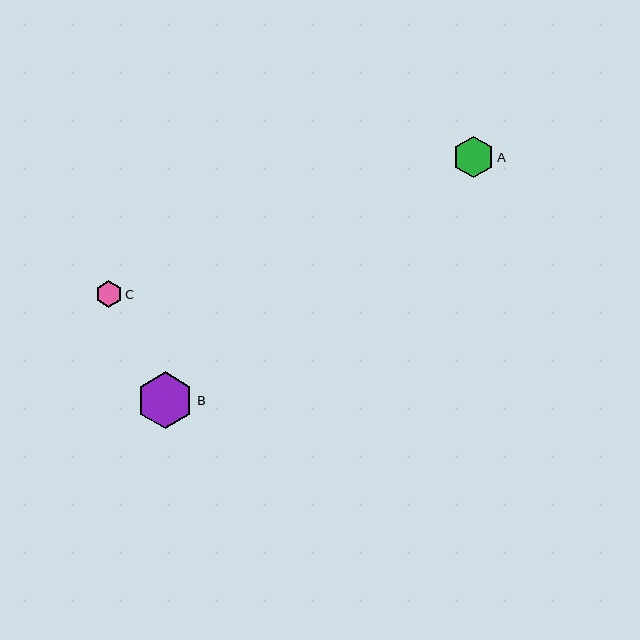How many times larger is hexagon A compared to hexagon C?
Hexagon A is approximately 1.6 times the size of hexagon C.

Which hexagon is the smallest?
Hexagon C is the smallest with a size of approximately 27 pixels.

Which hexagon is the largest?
Hexagon B is the largest with a size of approximately 57 pixels.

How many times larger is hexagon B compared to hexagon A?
Hexagon B is approximately 1.4 times the size of hexagon A.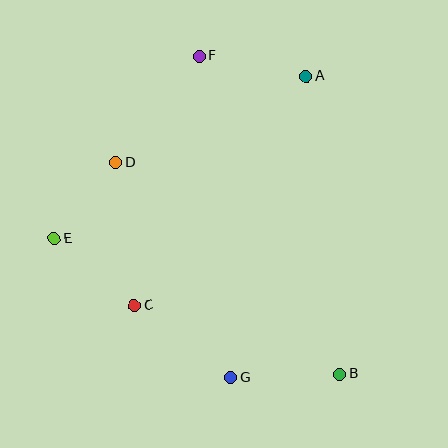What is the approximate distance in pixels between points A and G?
The distance between A and G is approximately 311 pixels.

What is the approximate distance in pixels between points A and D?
The distance between A and D is approximately 209 pixels.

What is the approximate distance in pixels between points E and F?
The distance between E and F is approximately 233 pixels.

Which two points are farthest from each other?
Points B and F are farthest from each other.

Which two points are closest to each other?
Points D and E are closest to each other.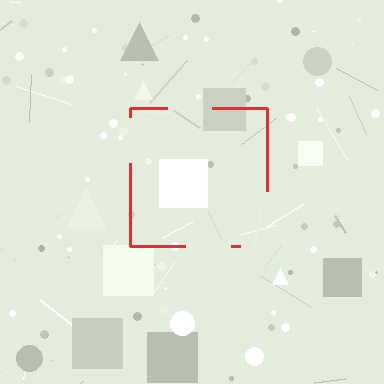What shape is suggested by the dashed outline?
The dashed outline suggests a square.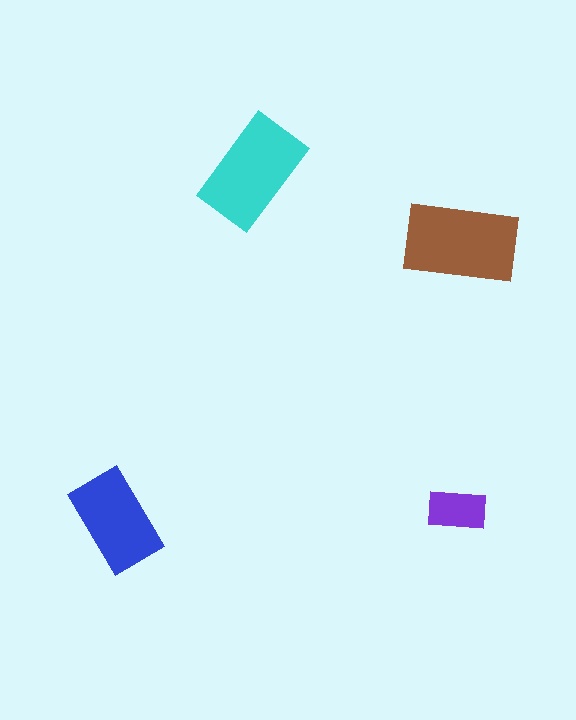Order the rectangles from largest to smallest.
the brown one, the cyan one, the blue one, the purple one.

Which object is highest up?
The cyan rectangle is topmost.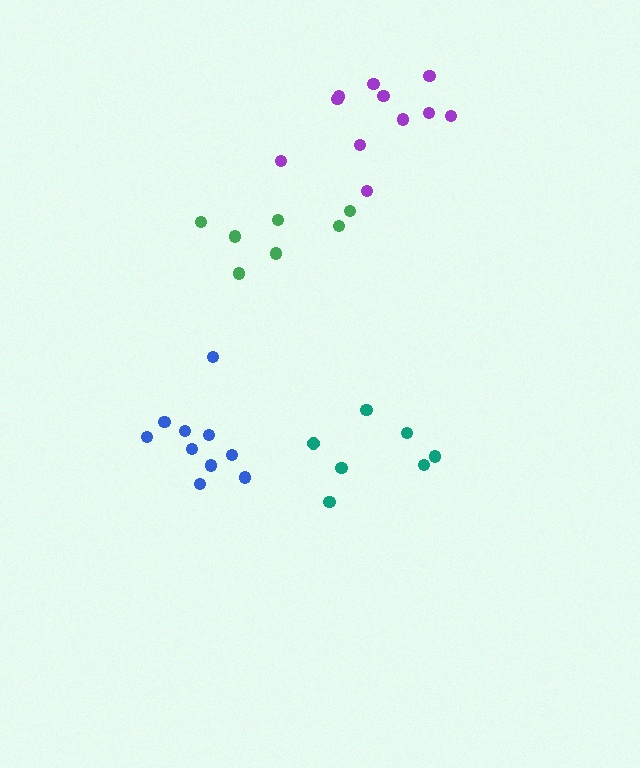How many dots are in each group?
Group 1: 11 dots, Group 2: 7 dots, Group 3: 10 dots, Group 4: 7 dots (35 total).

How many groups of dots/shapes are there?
There are 4 groups.